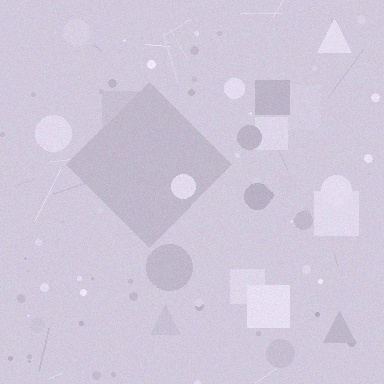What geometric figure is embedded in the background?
A diamond is embedded in the background.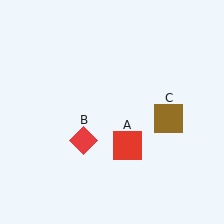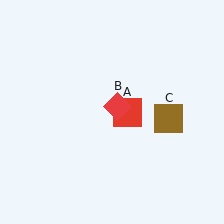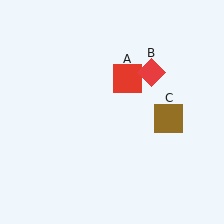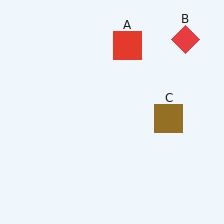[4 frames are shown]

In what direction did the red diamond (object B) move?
The red diamond (object B) moved up and to the right.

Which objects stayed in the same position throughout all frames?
Brown square (object C) remained stationary.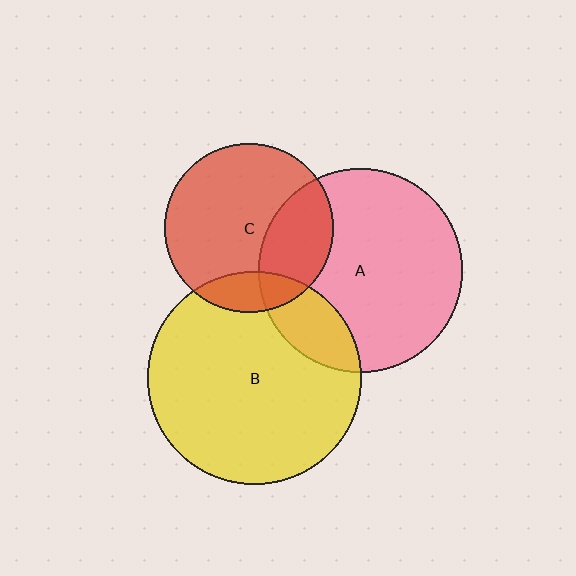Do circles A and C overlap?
Yes.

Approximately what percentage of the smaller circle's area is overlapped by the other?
Approximately 30%.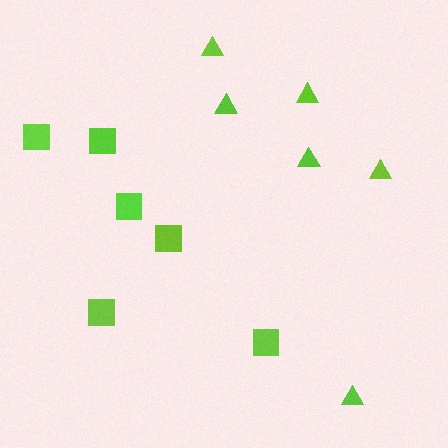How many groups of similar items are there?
There are 2 groups: one group of triangles (6) and one group of squares (6).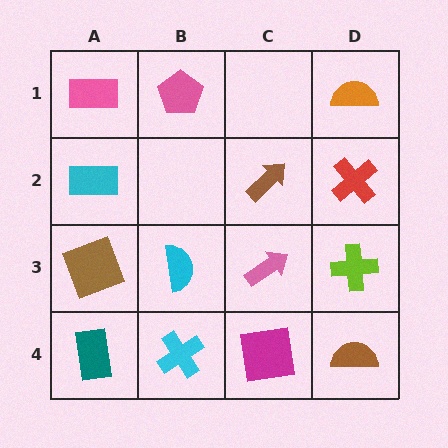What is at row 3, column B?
A cyan semicircle.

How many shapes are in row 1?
3 shapes.